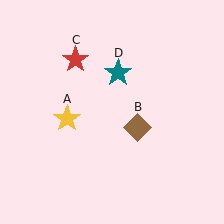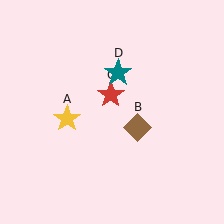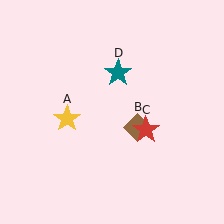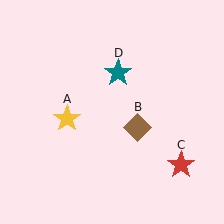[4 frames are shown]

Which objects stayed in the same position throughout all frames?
Yellow star (object A) and brown diamond (object B) and teal star (object D) remained stationary.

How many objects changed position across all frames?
1 object changed position: red star (object C).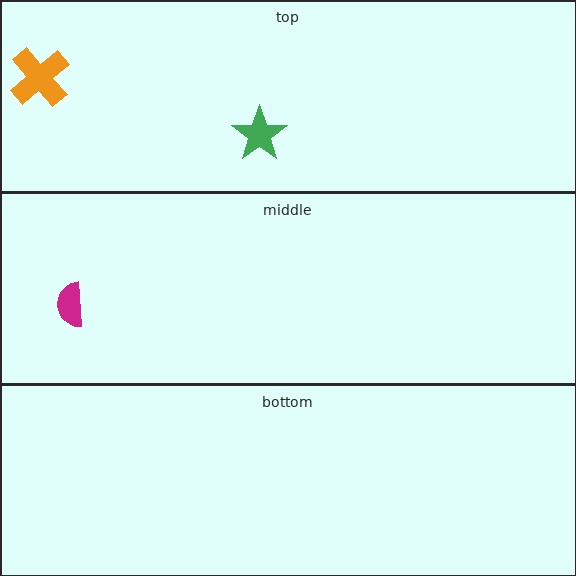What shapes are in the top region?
The green star, the orange cross.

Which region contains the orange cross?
The top region.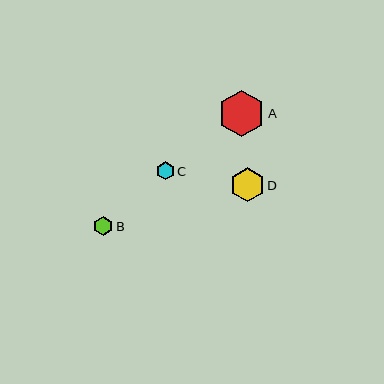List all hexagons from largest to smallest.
From largest to smallest: A, D, B, C.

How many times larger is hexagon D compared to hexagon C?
Hexagon D is approximately 1.9 times the size of hexagon C.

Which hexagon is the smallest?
Hexagon C is the smallest with a size of approximately 18 pixels.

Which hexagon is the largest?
Hexagon A is the largest with a size of approximately 46 pixels.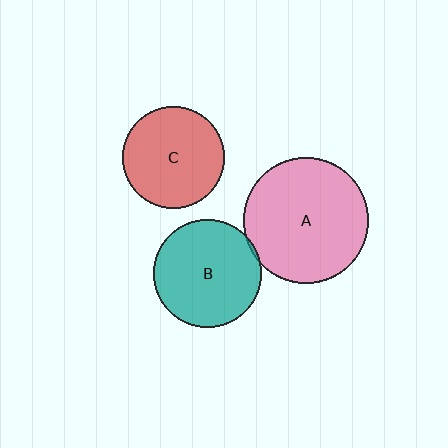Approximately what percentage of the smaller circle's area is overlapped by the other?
Approximately 5%.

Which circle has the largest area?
Circle A (pink).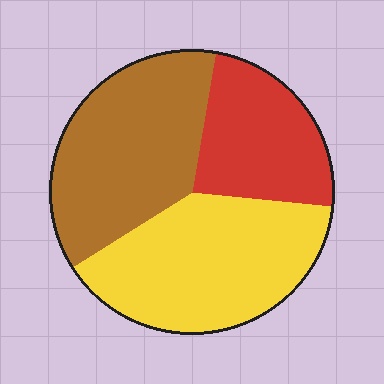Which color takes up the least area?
Red, at roughly 25%.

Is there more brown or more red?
Brown.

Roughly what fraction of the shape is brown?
Brown covers about 35% of the shape.